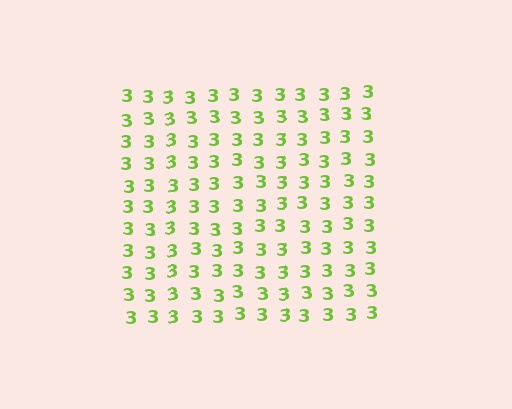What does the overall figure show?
The overall figure shows a square.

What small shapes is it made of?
It is made of small digit 3's.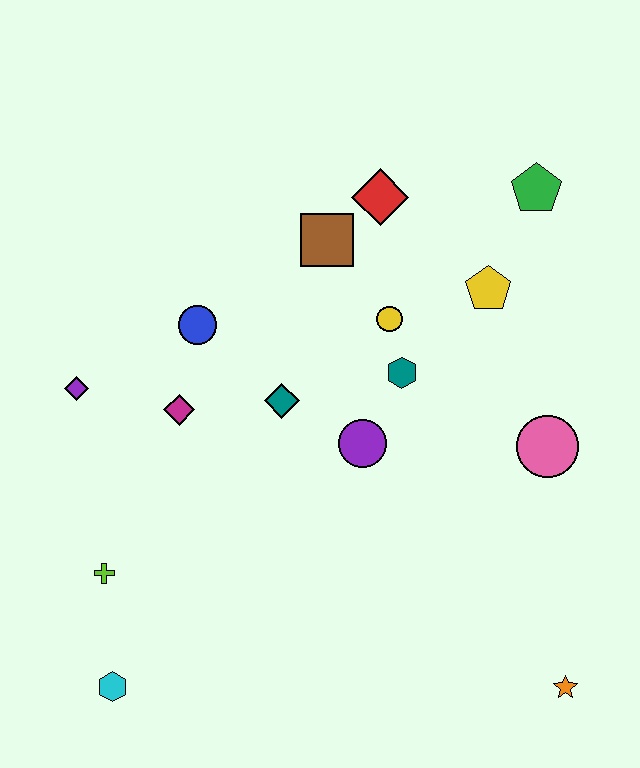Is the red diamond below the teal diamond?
No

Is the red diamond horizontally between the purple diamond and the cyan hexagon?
No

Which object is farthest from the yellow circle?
The cyan hexagon is farthest from the yellow circle.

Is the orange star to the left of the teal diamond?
No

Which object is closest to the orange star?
The pink circle is closest to the orange star.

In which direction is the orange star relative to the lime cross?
The orange star is to the right of the lime cross.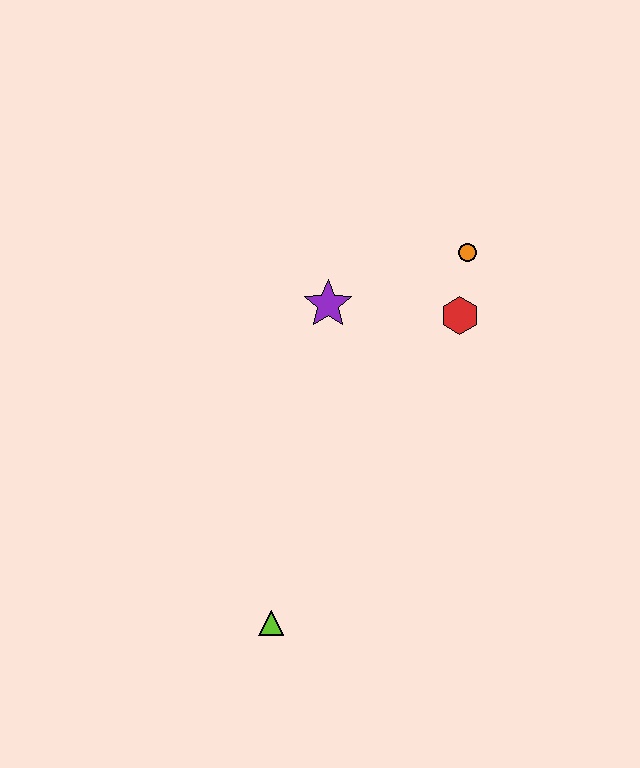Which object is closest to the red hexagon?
The orange circle is closest to the red hexagon.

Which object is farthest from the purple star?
The lime triangle is farthest from the purple star.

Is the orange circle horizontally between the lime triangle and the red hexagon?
No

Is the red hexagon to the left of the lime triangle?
No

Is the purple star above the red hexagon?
Yes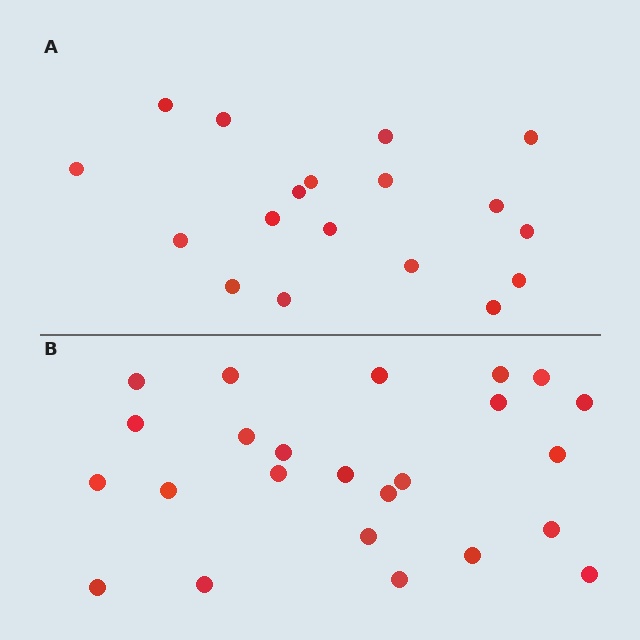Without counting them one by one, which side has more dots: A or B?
Region B (the bottom region) has more dots.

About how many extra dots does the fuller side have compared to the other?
Region B has about 6 more dots than region A.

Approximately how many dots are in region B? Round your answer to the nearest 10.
About 20 dots. (The exact count is 24, which rounds to 20.)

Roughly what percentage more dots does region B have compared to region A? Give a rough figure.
About 35% more.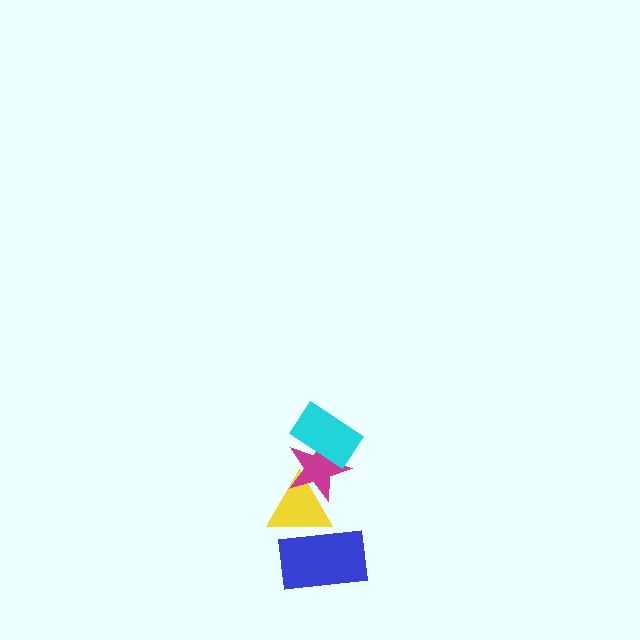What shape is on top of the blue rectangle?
The yellow triangle is on top of the blue rectangle.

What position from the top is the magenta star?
The magenta star is 2nd from the top.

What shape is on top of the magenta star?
The cyan rectangle is on top of the magenta star.